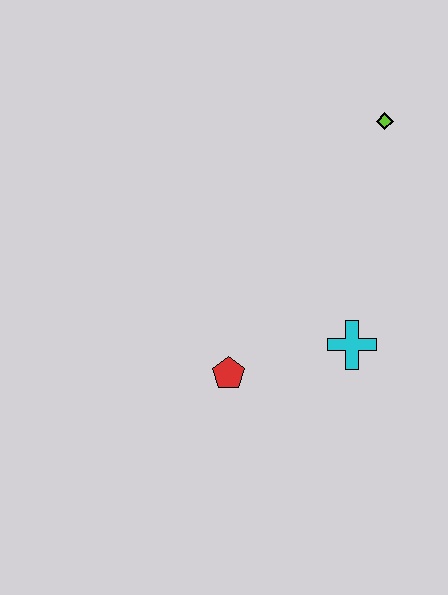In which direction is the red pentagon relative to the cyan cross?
The red pentagon is to the left of the cyan cross.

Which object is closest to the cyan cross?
The red pentagon is closest to the cyan cross.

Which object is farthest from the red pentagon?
The lime diamond is farthest from the red pentagon.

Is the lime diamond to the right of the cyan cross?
Yes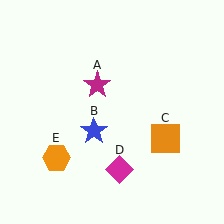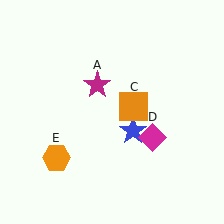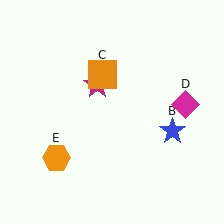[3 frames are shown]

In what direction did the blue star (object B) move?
The blue star (object B) moved right.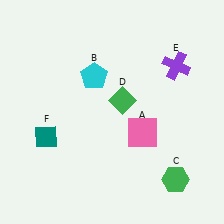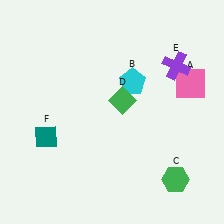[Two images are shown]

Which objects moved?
The objects that moved are: the pink square (A), the cyan pentagon (B).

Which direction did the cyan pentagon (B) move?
The cyan pentagon (B) moved right.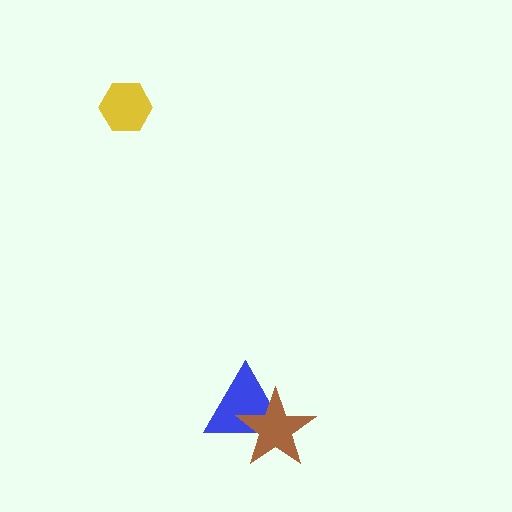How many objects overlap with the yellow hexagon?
0 objects overlap with the yellow hexagon.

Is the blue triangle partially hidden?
Yes, it is partially covered by another shape.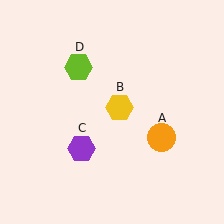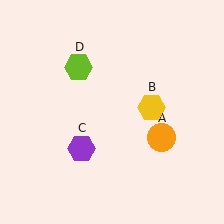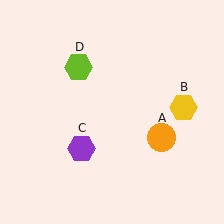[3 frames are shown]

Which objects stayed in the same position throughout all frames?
Orange circle (object A) and purple hexagon (object C) and lime hexagon (object D) remained stationary.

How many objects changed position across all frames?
1 object changed position: yellow hexagon (object B).